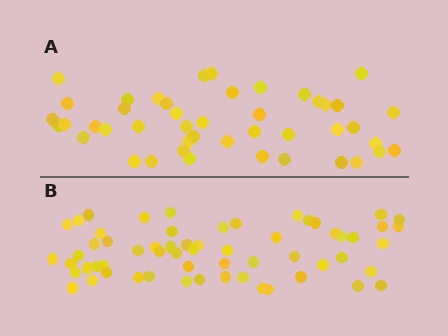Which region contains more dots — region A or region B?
Region B (the bottom region) has more dots.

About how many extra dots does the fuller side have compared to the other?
Region B has approximately 15 more dots than region A.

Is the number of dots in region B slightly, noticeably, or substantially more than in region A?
Region B has noticeably more, but not dramatically so. The ratio is roughly 1.3 to 1.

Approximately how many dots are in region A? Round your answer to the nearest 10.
About 40 dots. (The exact count is 45, which rounds to 40.)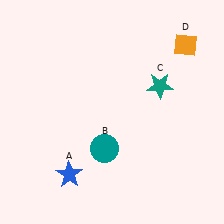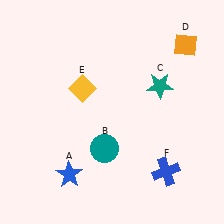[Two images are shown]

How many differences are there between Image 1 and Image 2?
There are 2 differences between the two images.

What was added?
A yellow diamond (E), a blue cross (F) were added in Image 2.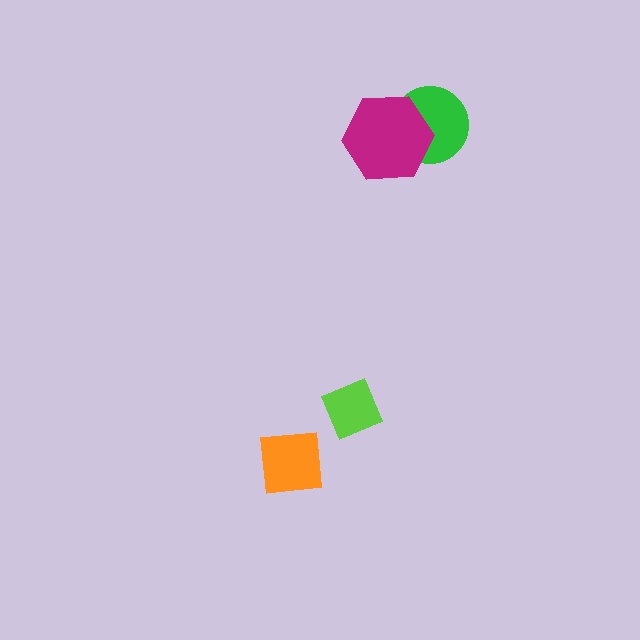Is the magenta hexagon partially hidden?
No, no other shape covers it.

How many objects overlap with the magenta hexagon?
1 object overlaps with the magenta hexagon.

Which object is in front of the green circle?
The magenta hexagon is in front of the green circle.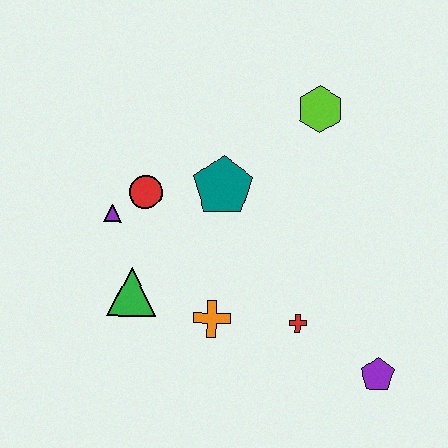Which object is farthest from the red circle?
The purple pentagon is farthest from the red circle.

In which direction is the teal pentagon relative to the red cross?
The teal pentagon is above the red cross.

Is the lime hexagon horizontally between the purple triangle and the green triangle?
No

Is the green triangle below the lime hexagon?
Yes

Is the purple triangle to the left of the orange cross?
Yes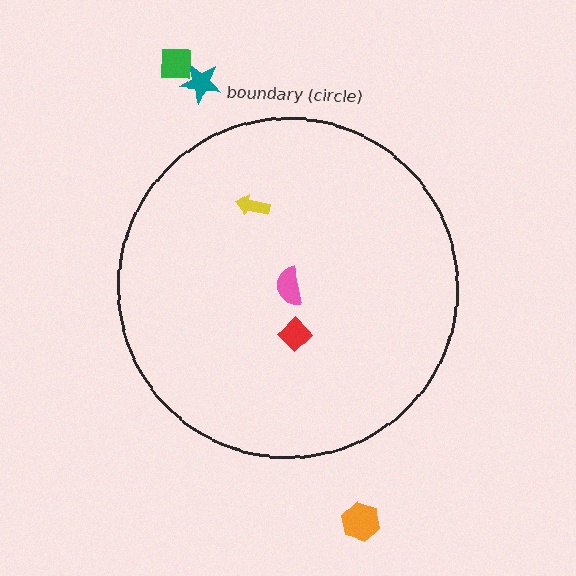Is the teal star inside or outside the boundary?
Outside.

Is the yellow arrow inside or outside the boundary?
Inside.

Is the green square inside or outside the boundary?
Outside.